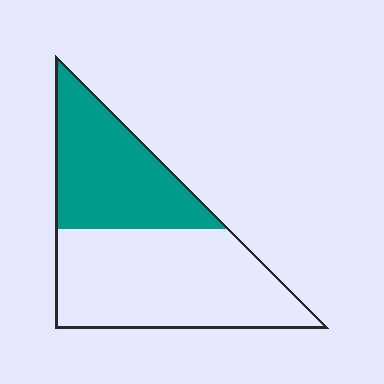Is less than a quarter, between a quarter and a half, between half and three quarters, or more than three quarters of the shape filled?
Between a quarter and a half.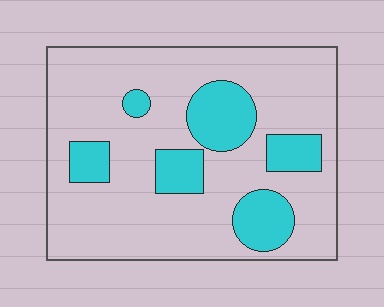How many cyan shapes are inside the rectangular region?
6.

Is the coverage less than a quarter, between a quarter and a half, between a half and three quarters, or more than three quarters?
Less than a quarter.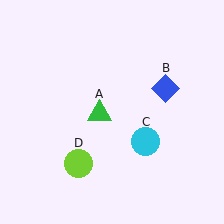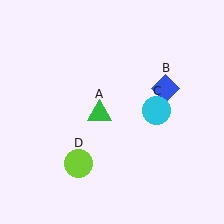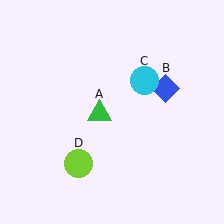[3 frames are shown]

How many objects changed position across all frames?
1 object changed position: cyan circle (object C).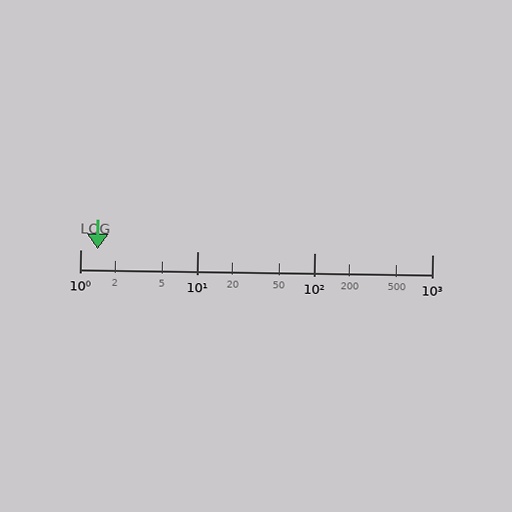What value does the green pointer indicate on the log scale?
The pointer indicates approximately 1.4.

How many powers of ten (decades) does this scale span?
The scale spans 3 decades, from 1 to 1000.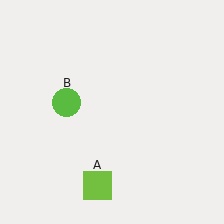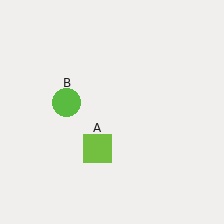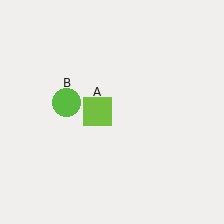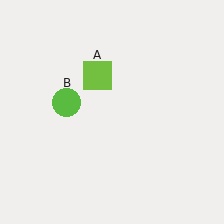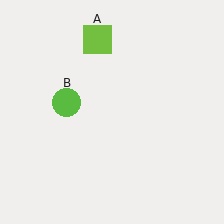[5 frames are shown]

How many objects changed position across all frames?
1 object changed position: lime square (object A).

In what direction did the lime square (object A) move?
The lime square (object A) moved up.